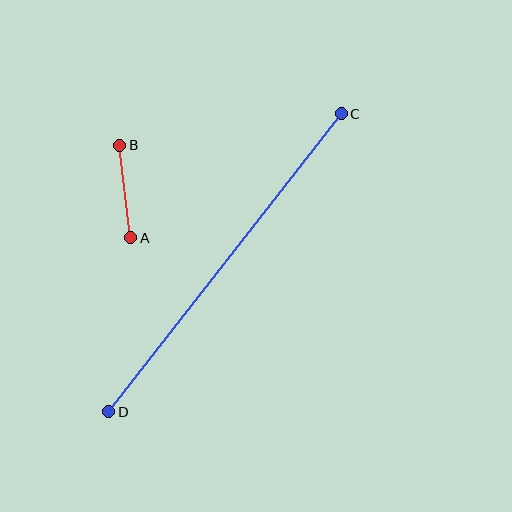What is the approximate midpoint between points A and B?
The midpoint is at approximately (125, 192) pixels.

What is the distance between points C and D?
The distance is approximately 378 pixels.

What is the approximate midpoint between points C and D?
The midpoint is at approximately (225, 263) pixels.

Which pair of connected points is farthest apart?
Points C and D are farthest apart.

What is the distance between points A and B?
The distance is approximately 93 pixels.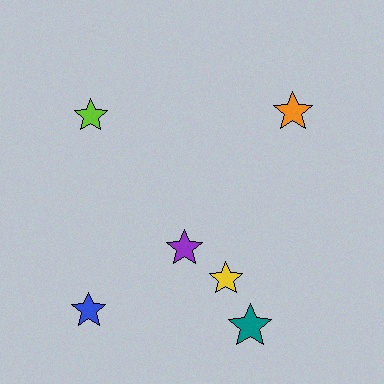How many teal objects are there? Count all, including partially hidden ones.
There is 1 teal object.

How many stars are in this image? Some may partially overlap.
There are 6 stars.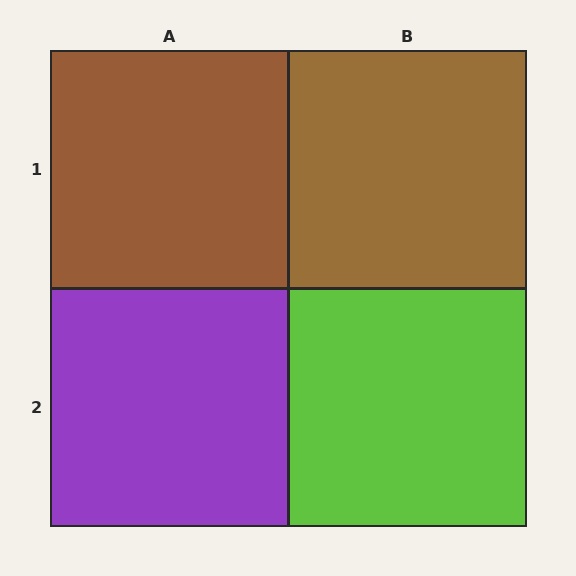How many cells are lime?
1 cell is lime.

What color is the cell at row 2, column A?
Purple.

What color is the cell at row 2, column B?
Lime.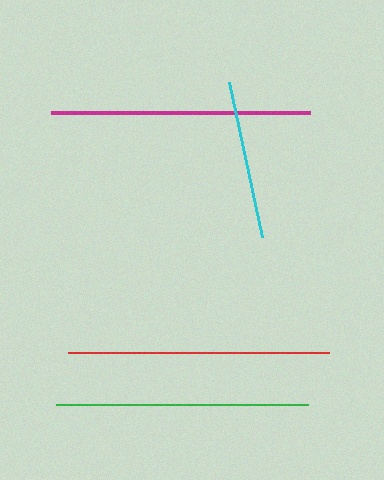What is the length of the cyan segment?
The cyan segment is approximately 159 pixels long.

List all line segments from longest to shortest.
From longest to shortest: red, magenta, green, cyan.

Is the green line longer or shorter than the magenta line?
The magenta line is longer than the green line.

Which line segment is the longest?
The red line is the longest at approximately 261 pixels.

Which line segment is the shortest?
The cyan line is the shortest at approximately 159 pixels.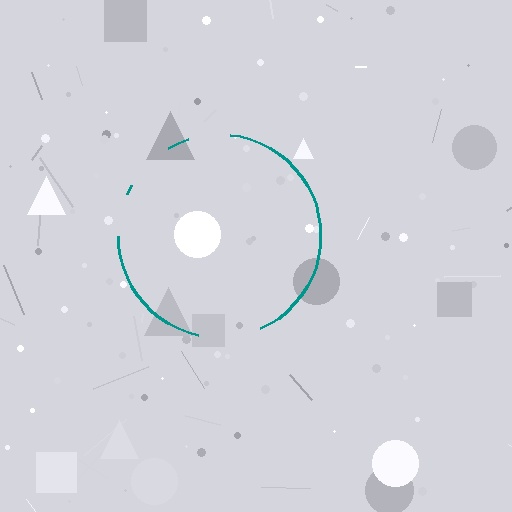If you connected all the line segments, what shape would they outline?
They would outline a circle.